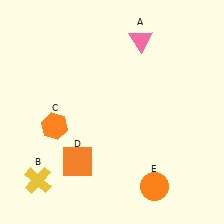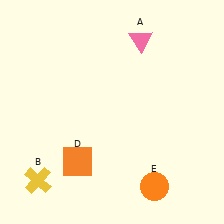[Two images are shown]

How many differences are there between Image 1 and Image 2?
There is 1 difference between the two images.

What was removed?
The orange hexagon (C) was removed in Image 2.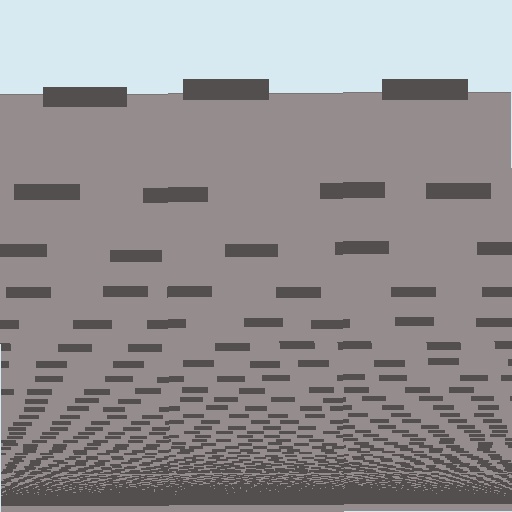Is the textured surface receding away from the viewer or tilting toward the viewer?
The surface appears to tilt toward the viewer. Texture elements get larger and sparser toward the top.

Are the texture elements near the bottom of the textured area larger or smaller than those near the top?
Smaller. The gradient is inverted — elements near the bottom are smaller and denser.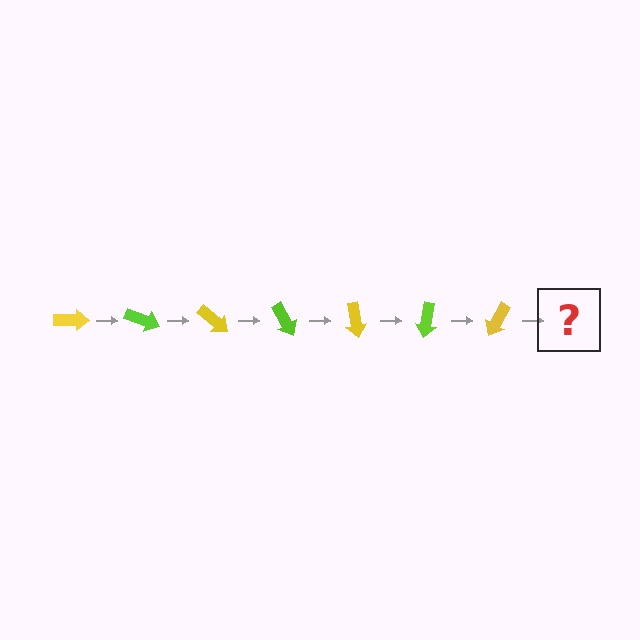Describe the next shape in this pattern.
It should be a lime arrow, rotated 140 degrees from the start.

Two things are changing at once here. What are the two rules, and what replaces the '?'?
The two rules are that it rotates 20 degrees each step and the color cycles through yellow and lime. The '?' should be a lime arrow, rotated 140 degrees from the start.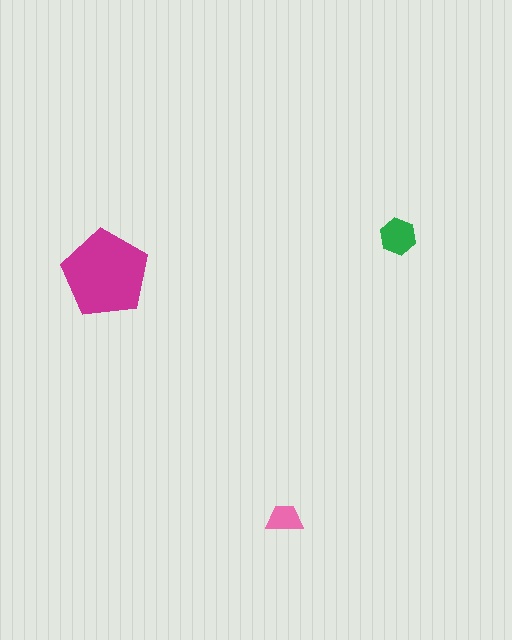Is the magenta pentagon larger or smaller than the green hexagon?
Larger.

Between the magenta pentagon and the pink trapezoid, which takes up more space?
The magenta pentagon.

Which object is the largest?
The magenta pentagon.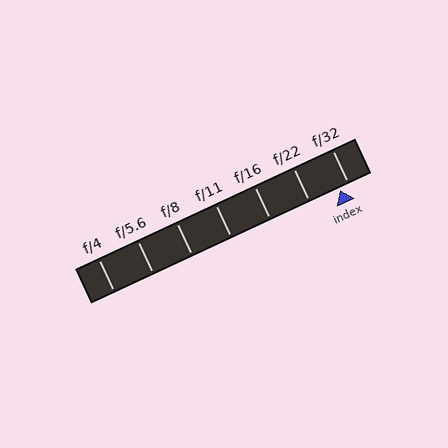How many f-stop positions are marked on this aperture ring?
There are 7 f-stop positions marked.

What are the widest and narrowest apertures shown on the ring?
The widest aperture shown is f/4 and the narrowest is f/32.